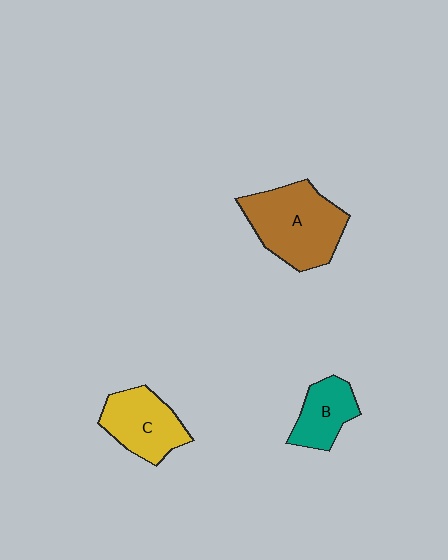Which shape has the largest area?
Shape A (brown).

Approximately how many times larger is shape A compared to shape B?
Approximately 1.9 times.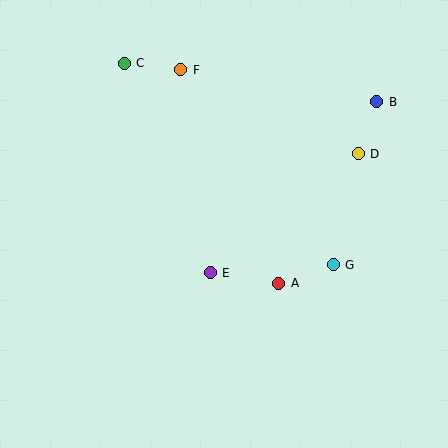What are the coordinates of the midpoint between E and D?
The midpoint between E and D is at (284, 213).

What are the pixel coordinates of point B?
Point B is at (377, 102).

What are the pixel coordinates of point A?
Point A is at (279, 283).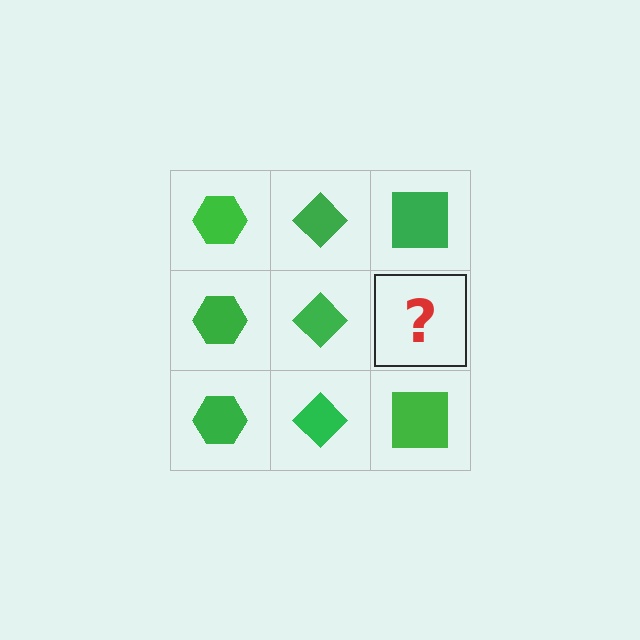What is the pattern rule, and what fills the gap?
The rule is that each column has a consistent shape. The gap should be filled with a green square.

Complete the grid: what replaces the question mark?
The question mark should be replaced with a green square.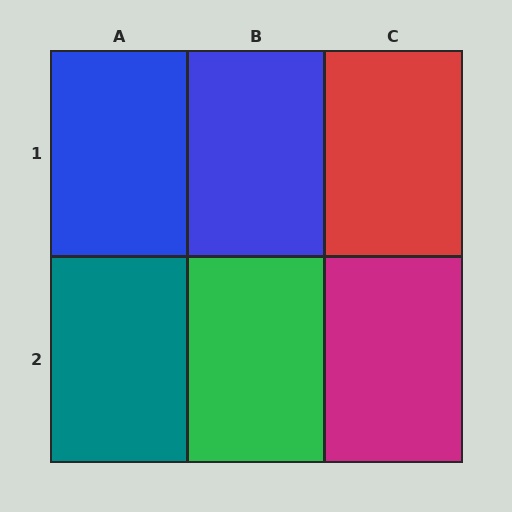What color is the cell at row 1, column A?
Blue.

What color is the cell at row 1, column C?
Red.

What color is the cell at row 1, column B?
Blue.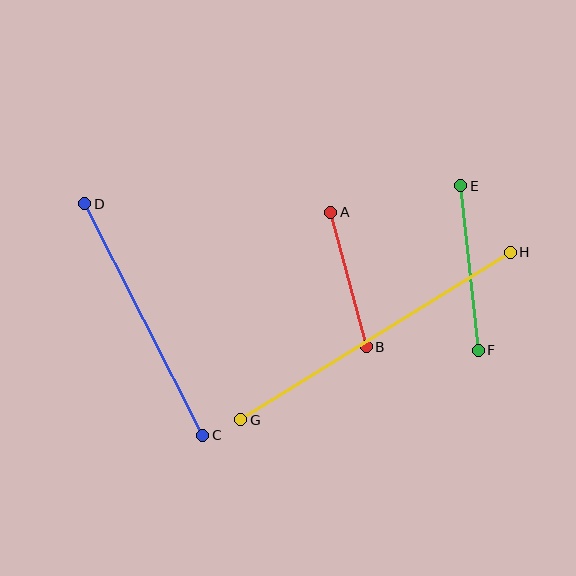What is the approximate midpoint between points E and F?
The midpoint is at approximately (469, 268) pixels.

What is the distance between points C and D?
The distance is approximately 260 pixels.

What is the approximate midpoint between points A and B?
The midpoint is at approximately (348, 279) pixels.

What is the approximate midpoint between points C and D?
The midpoint is at approximately (144, 320) pixels.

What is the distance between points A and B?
The distance is approximately 140 pixels.